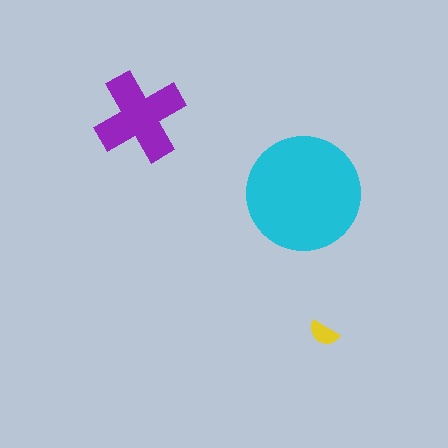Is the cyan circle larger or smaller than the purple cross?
Larger.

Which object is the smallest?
The yellow semicircle.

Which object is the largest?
The cyan circle.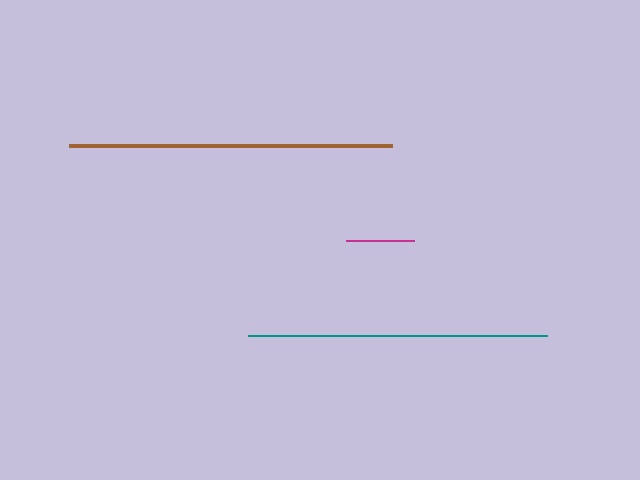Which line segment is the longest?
The brown line is the longest at approximately 323 pixels.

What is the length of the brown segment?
The brown segment is approximately 323 pixels long.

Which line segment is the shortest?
The magenta line is the shortest at approximately 68 pixels.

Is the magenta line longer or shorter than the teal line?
The teal line is longer than the magenta line.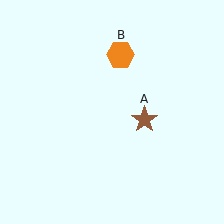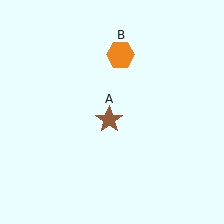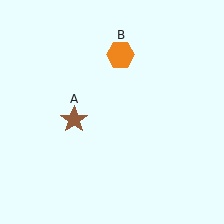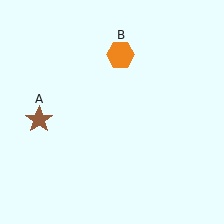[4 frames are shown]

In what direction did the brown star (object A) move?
The brown star (object A) moved left.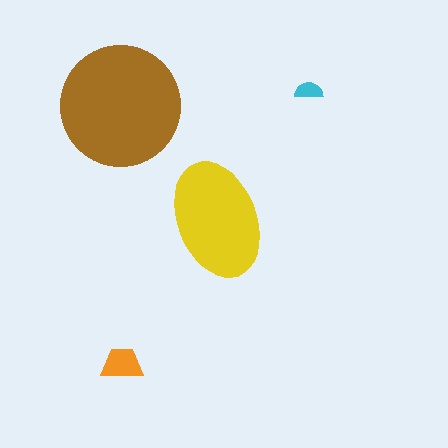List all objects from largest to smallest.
The brown circle, the yellow ellipse, the orange trapezoid, the cyan semicircle.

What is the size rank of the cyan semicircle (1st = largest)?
4th.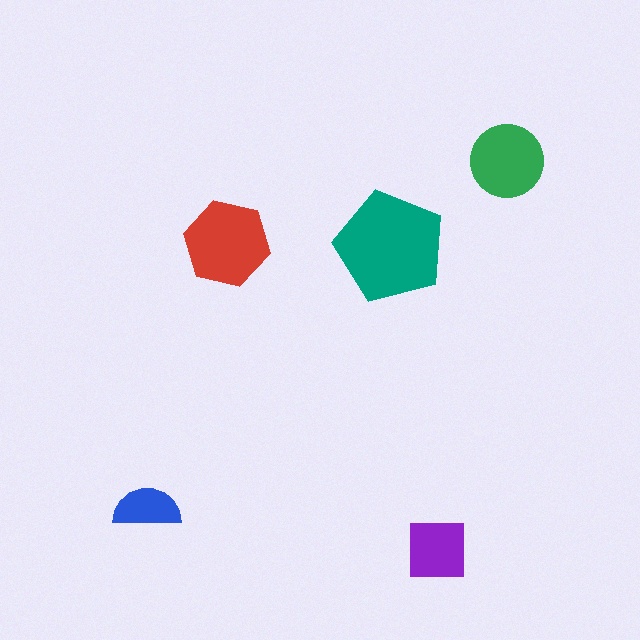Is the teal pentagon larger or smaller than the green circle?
Larger.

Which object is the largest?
The teal pentagon.